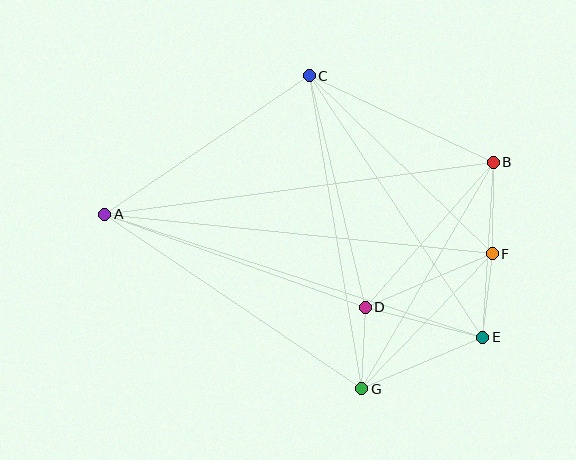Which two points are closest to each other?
Points D and G are closest to each other.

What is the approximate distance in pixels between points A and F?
The distance between A and F is approximately 390 pixels.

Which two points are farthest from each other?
Points A and E are farthest from each other.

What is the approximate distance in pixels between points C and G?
The distance between C and G is approximately 318 pixels.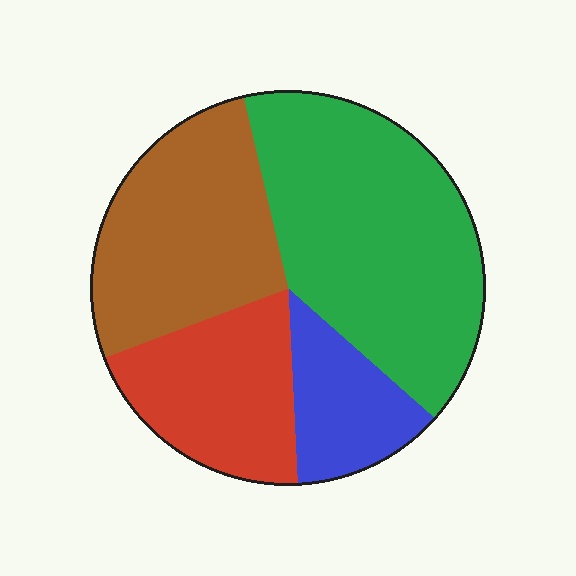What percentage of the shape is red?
Red covers around 20% of the shape.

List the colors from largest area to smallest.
From largest to smallest: green, brown, red, blue.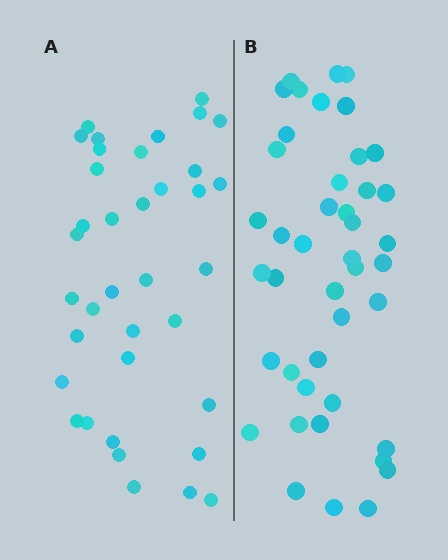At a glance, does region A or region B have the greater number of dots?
Region B (the right region) has more dots.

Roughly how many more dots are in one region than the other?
Region B has about 6 more dots than region A.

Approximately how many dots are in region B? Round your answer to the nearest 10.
About 40 dots. (The exact count is 43, which rounds to 40.)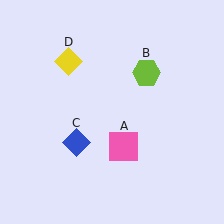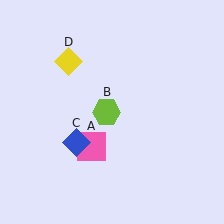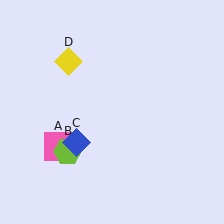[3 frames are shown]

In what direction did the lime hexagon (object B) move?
The lime hexagon (object B) moved down and to the left.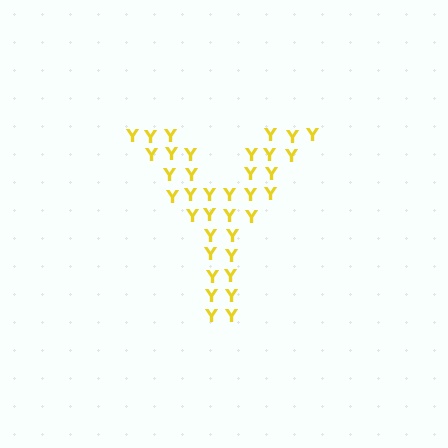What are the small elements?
The small elements are letter Y's.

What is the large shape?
The large shape is the letter Y.